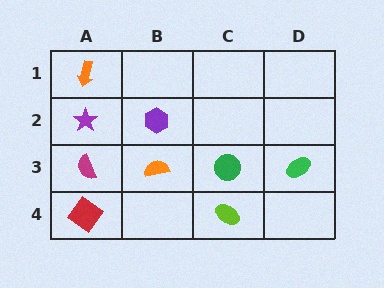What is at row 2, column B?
A purple hexagon.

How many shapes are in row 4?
2 shapes.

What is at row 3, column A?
A magenta semicircle.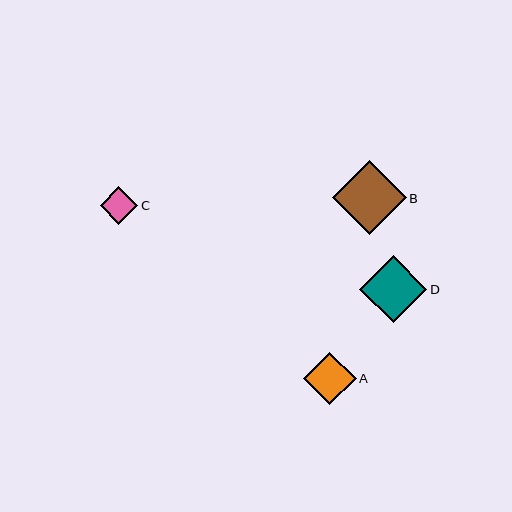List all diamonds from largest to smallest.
From largest to smallest: B, D, A, C.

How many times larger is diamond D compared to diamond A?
Diamond D is approximately 1.3 times the size of diamond A.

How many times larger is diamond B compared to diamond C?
Diamond B is approximately 2.0 times the size of diamond C.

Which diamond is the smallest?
Diamond C is the smallest with a size of approximately 38 pixels.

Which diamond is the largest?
Diamond B is the largest with a size of approximately 74 pixels.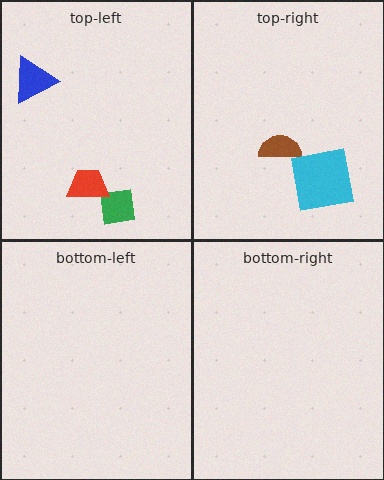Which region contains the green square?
The top-left region.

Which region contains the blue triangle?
The top-left region.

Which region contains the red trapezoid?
The top-left region.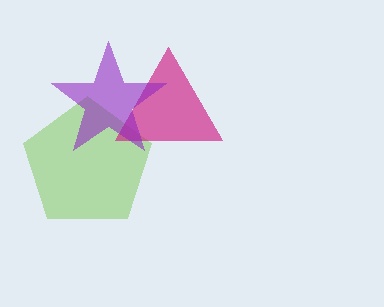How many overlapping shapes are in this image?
There are 3 overlapping shapes in the image.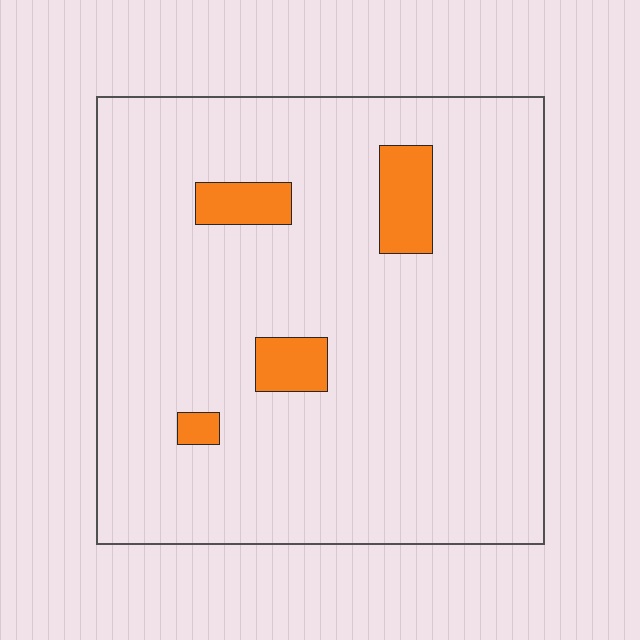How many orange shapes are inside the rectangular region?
4.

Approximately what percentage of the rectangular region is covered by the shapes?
Approximately 10%.